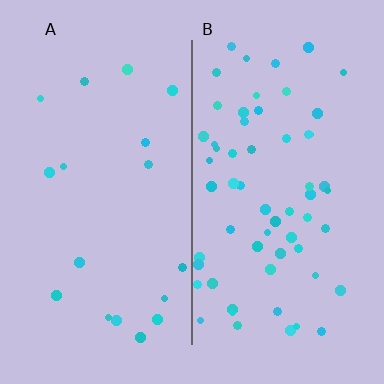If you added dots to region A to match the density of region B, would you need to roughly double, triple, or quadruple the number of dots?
Approximately triple.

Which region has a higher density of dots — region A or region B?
B (the right).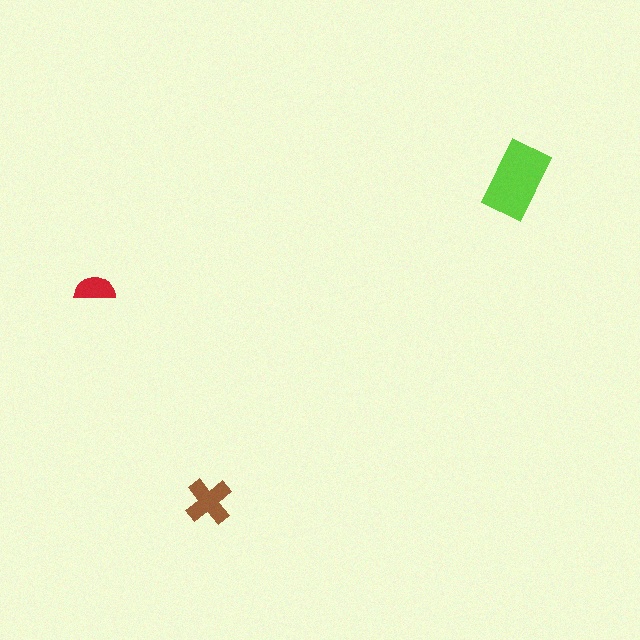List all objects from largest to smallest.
The lime rectangle, the brown cross, the red semicircle.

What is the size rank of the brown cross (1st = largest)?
2nd.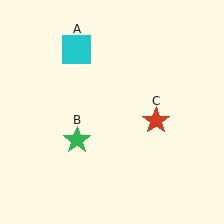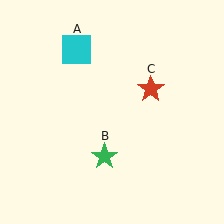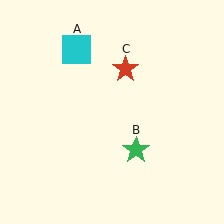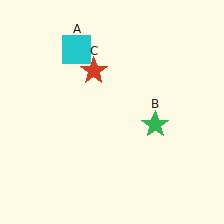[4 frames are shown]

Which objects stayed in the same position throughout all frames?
Cyan square (object A) remained stationary.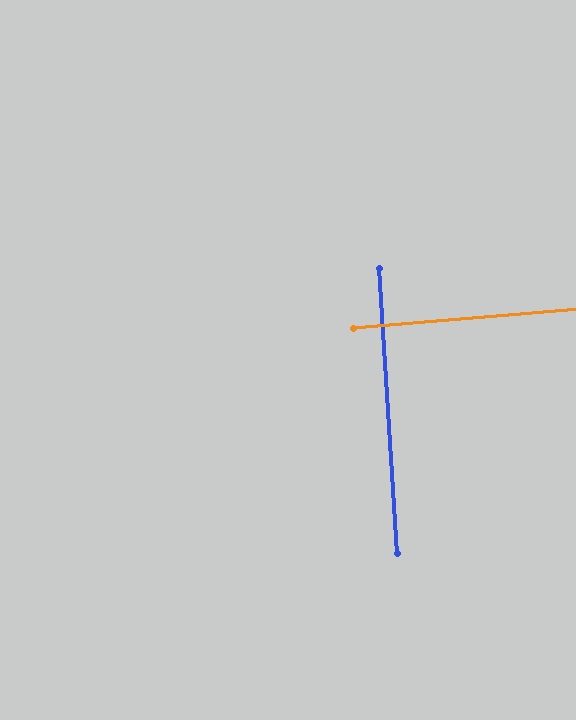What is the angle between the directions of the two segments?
Approximately 89 degrees.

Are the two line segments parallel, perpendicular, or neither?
Perpendicular — they meet at approximately 89°.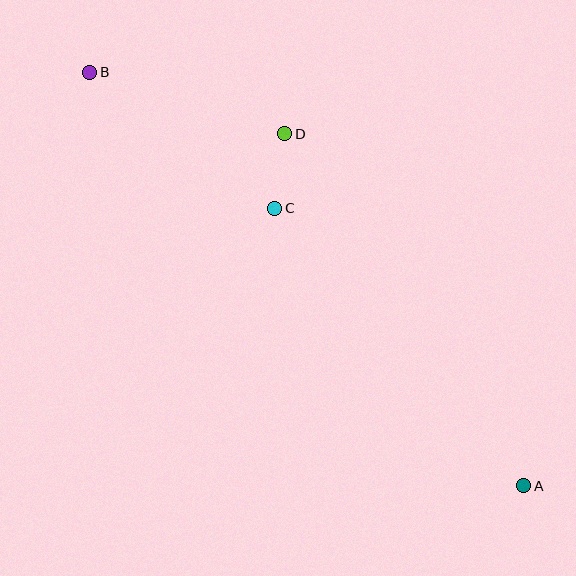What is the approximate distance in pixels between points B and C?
The distance between B and C is approximately 229 pixels.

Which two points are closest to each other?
Points C and D are closest to each other.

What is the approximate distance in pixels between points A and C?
The distance between A and C is approximately 373 pixels.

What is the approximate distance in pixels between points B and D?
The distance between B and D is approximately 205 pixels.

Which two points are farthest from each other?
Points A and B are farthest from each other.